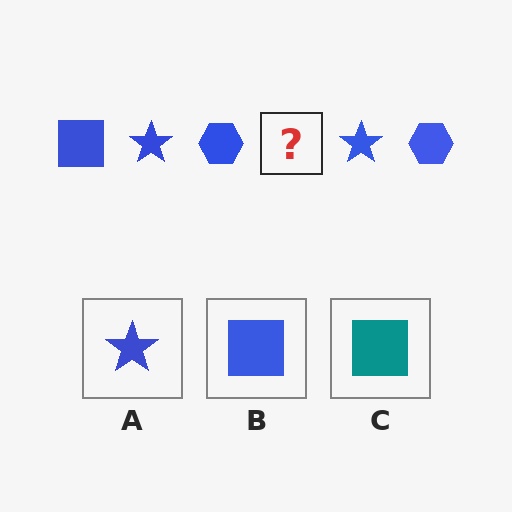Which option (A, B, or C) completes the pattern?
B.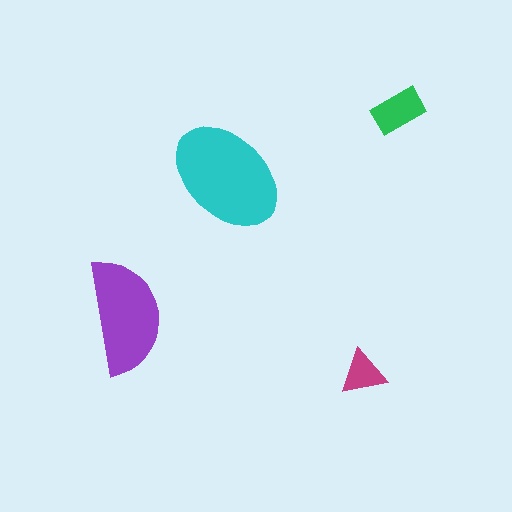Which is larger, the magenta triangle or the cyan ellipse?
The cyan ellipse.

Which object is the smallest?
The magenta triangle.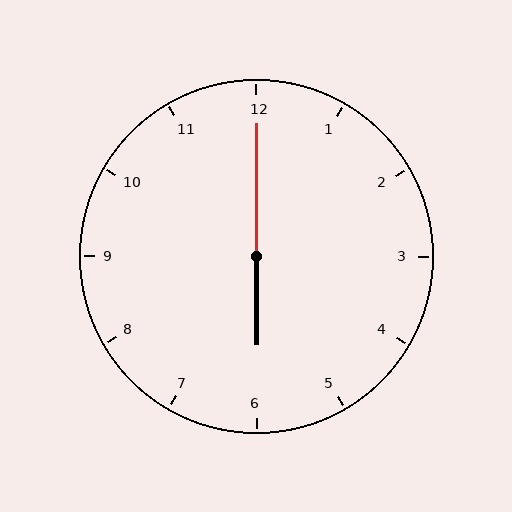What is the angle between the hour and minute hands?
Approximately 180 degrees.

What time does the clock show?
6:00.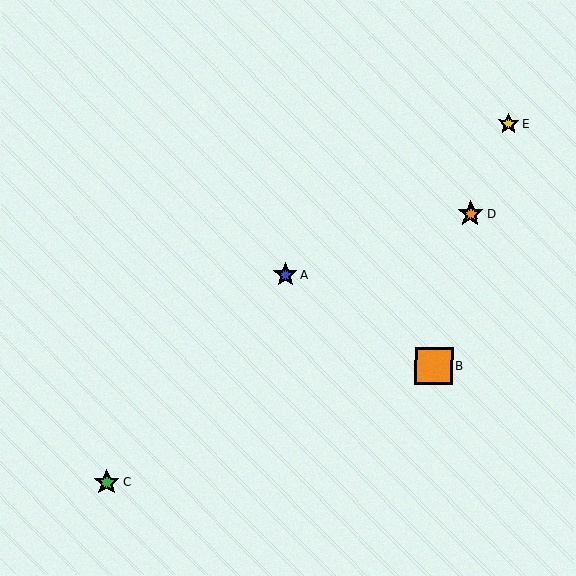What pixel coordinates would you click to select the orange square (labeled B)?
Click at (434, 366) to select the orange square B.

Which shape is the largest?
The orange square (labeled B) is the largest.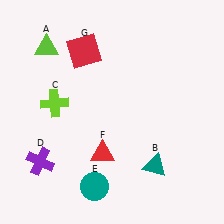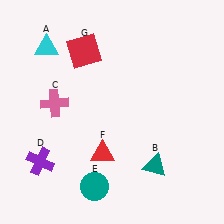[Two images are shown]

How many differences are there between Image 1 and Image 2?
There are 2 differences between the two images.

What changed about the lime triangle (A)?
In Image 1, A is lime. In Image 2, it changed to cyan.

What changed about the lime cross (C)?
In Image 1, C is lime. In Image 2, it changed to pink.